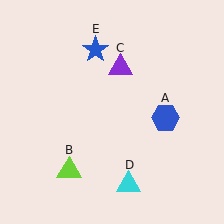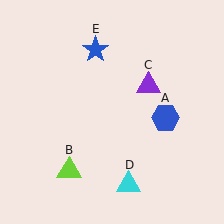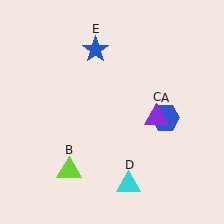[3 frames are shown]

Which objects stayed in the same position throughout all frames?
Blue hexagon (object A) and lime triangle (object B) and cyan triangle (object D) and blue star (object E) remained stationary.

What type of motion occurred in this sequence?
The purple triangle (object C) rotated clockwise around the center of the scene.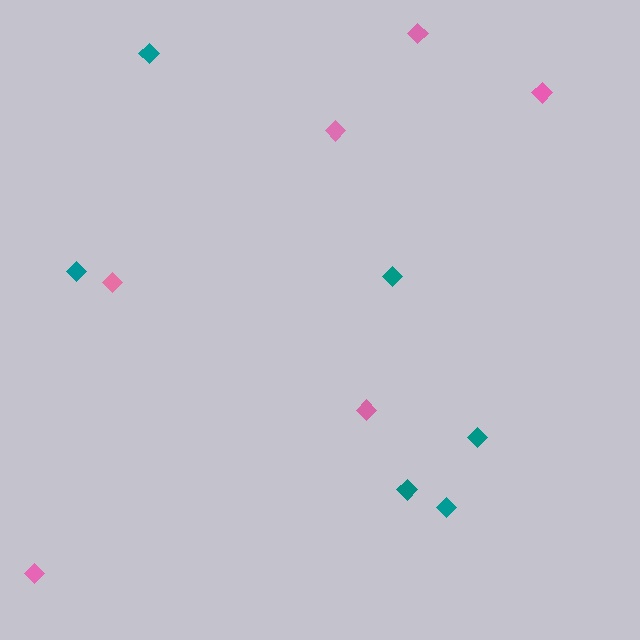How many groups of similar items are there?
There are 2 groups: one group of pink diamonds (6) and one group of teal diamonds (6).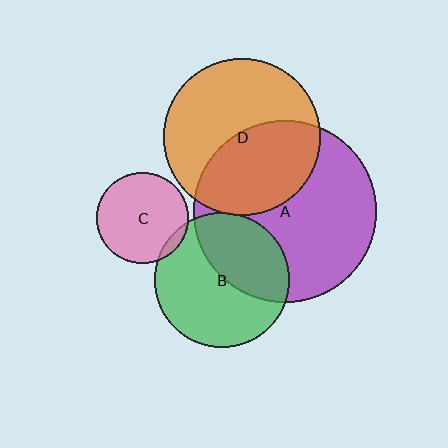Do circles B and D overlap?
Yes.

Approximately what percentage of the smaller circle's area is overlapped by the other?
Approximately 5%.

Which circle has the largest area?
Circle A (purple).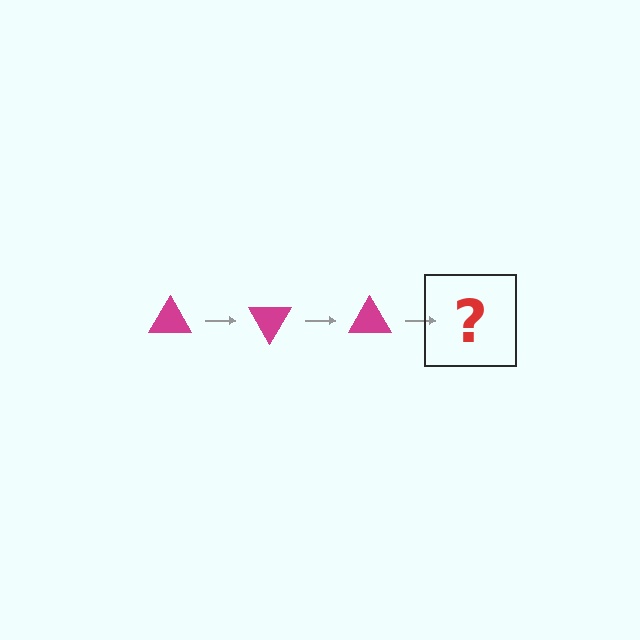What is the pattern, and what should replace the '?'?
The pattern is that the triangle rotates 60 degrees each step. The '?' should be a magenta triangle rotated 180 degrees.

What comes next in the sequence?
The next element should be a magenta triangle rotated 180 degrees.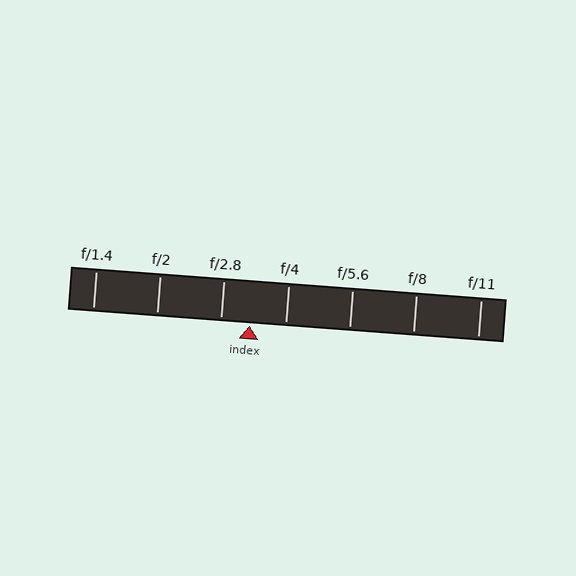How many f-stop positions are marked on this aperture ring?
There are 7 f-stop positions marked.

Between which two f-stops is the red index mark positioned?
The index mark is between f/2.8 and f/4.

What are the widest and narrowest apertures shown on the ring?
The widest aperture shown is f/1.4 and the narrowest is f/11.